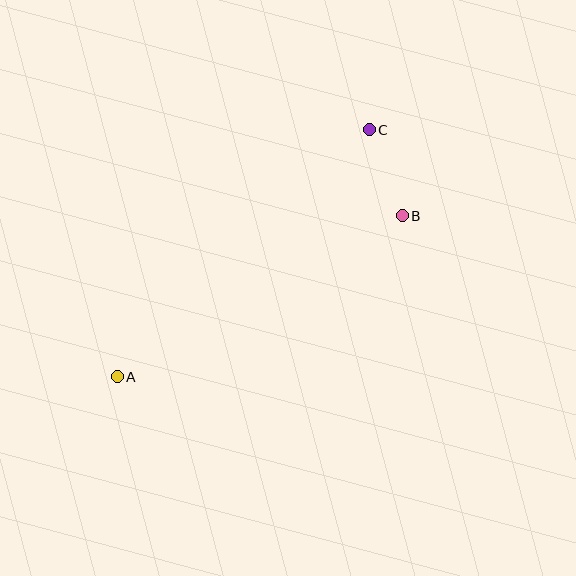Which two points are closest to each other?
Points B and C are closest to each other.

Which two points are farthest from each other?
Points A and C are farthest from each other.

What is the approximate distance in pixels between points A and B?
The distance between A and B is approximately 327 pixels.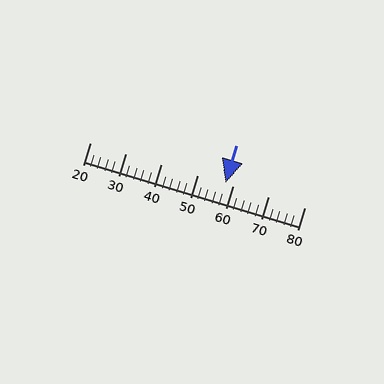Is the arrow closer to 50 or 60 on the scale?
The arrow is closer to 60.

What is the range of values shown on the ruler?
The ruler shows values from 20 to 80.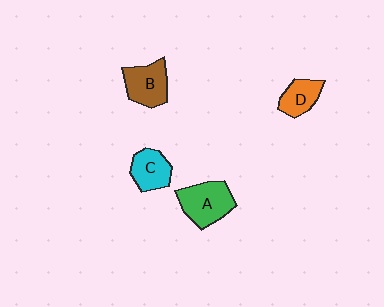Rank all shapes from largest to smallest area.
From largest to smallest: A (green), B (brown), C (cyan), D (orange).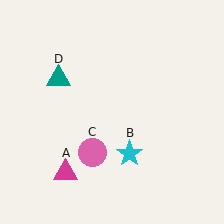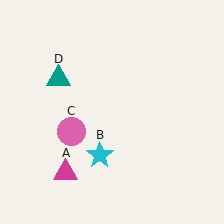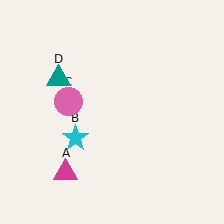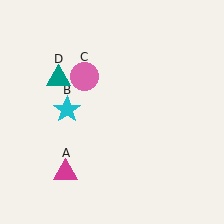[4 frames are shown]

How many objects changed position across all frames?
2 objects changed position: cyan star (object B), pink circle (object C).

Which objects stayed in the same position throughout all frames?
Magenta triangle (object A) and teal triangle (object D) remained stationary.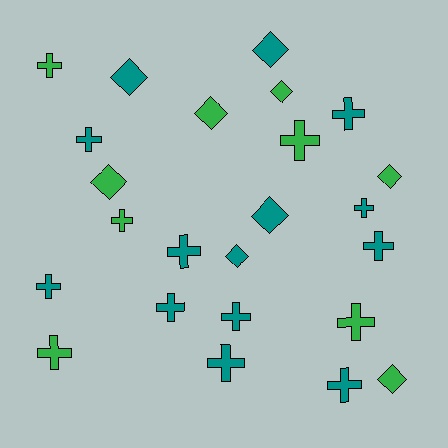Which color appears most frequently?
Teal, with 14 objects.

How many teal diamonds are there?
There are 4 teal diamonds.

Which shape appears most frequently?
Cross, with 15 objects.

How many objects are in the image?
There are 24 objects.